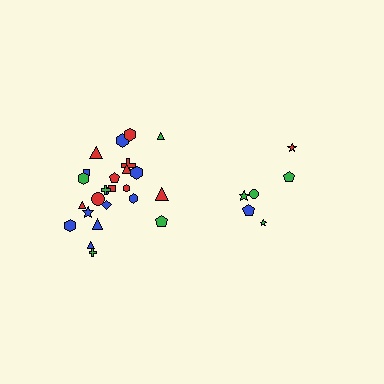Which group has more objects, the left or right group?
The left group.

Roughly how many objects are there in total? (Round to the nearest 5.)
Roughly 30 objects in total.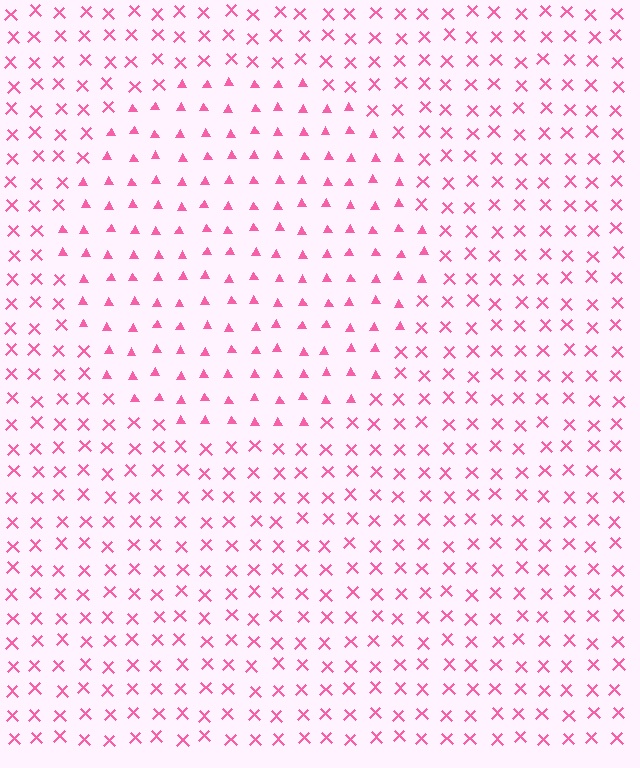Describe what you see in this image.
The image is filled with small pink elements arranged in a uniform grid. A circle-shaped region contains triangles, while the surrounding area contains X marks. The boundary is defined purely by the change in element shape.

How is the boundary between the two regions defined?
The boundary is defined by a change in element shape: triangles inside vs. X marks outside. All elements share the same color and spacing.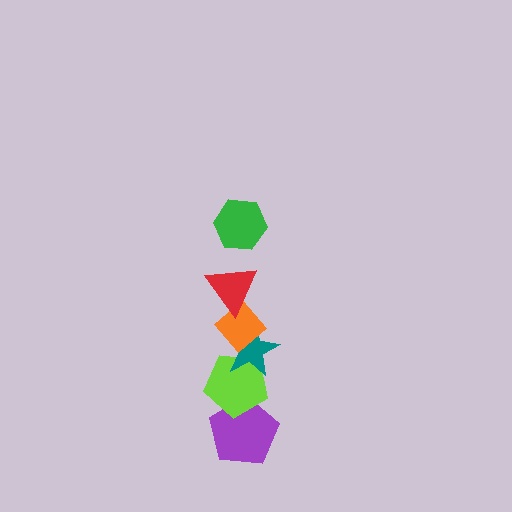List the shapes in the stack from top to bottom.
From top to bottom: the green hexagon, the red triangle, the orange diamond, the teal star, the lime pentagon, the purple pentagon.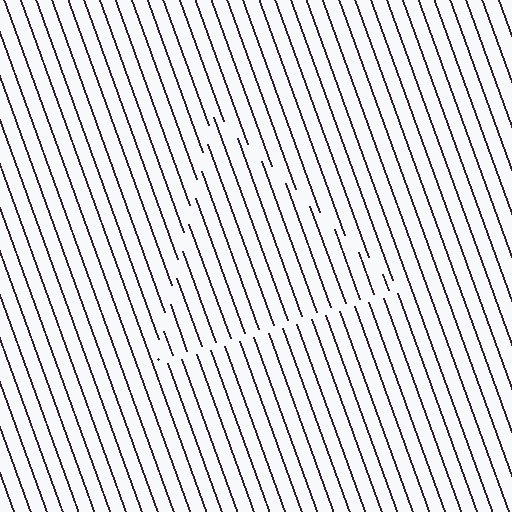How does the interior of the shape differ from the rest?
The interior of the shape contains the same grating, shifted by half a period — the contour is defined by the phase discontinuity where line-ends from the inner and outer gratings abut.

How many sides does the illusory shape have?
3 sides — the line-ends trace a triangle.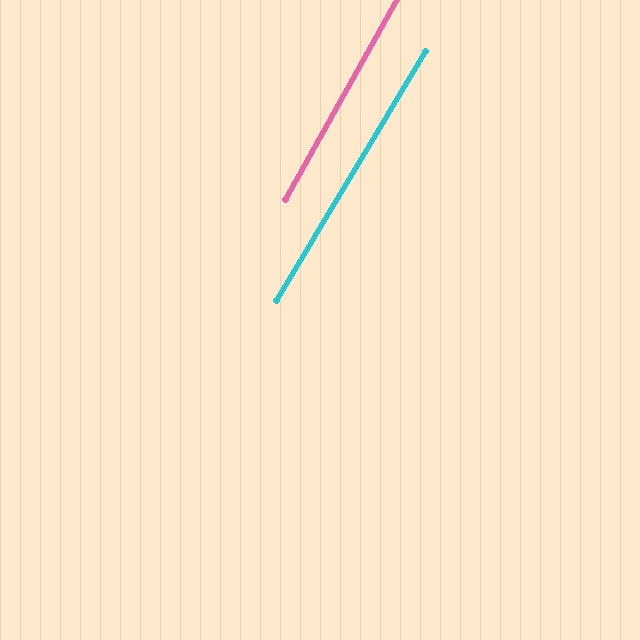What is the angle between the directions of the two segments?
Approximately 2 degrees.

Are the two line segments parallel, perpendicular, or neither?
Parallel — their directions differ by only 1.9°.